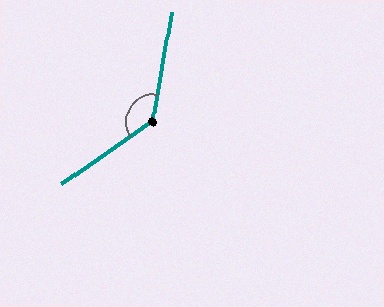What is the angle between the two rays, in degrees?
Approximately 134 degrees.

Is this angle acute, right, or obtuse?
It is obtuse.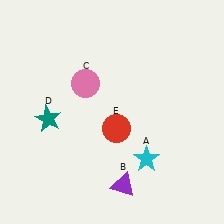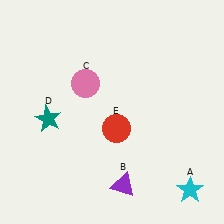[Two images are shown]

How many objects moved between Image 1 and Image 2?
1 object moved between the two images.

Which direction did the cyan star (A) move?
The cyan star (A) moved right.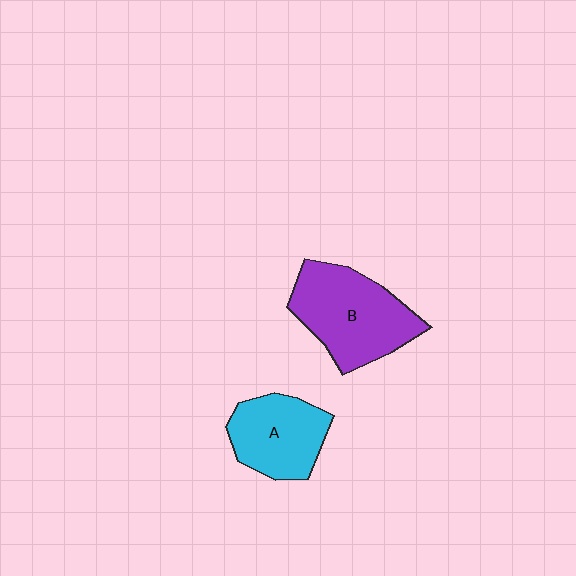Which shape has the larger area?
Shape B (purple).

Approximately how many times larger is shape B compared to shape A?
Approximately 1.3 times.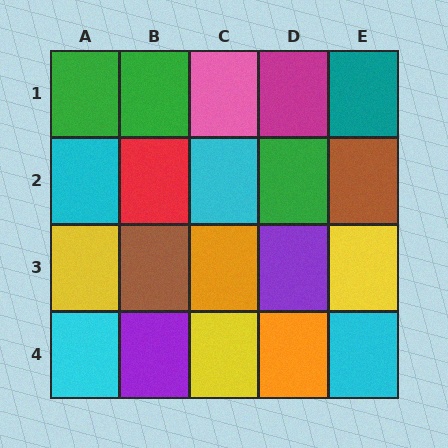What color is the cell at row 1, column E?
Teal.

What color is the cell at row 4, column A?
Cyan.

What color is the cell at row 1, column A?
Green.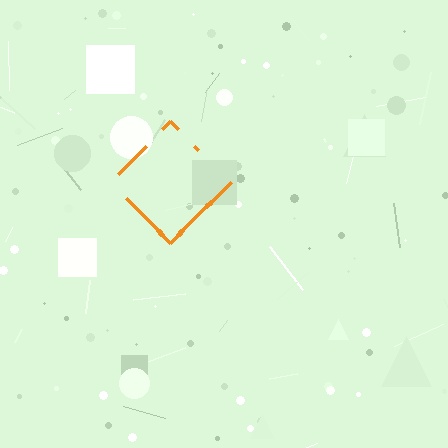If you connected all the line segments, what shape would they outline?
They would outline a diamond.